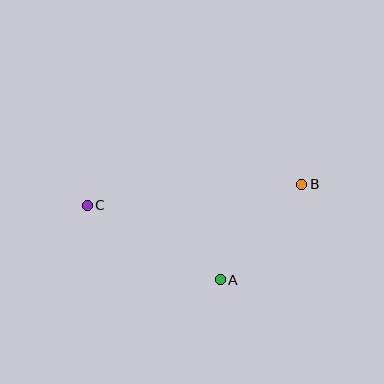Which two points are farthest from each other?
Points B and C are farthest from each other.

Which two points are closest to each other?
Points A and B are closest to each other.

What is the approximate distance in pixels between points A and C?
The distance between A and C is approximately 152 pixels.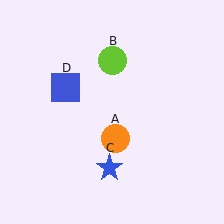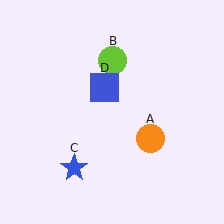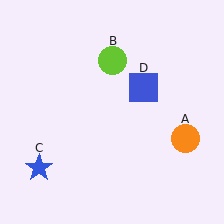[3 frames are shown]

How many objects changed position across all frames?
3 objects changed position: orange circle (object A), blue star (object C), blue square (object D).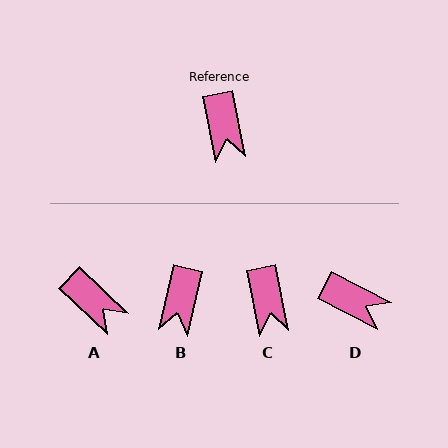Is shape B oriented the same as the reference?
No, it is off by about 24 degrees.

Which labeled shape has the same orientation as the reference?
C.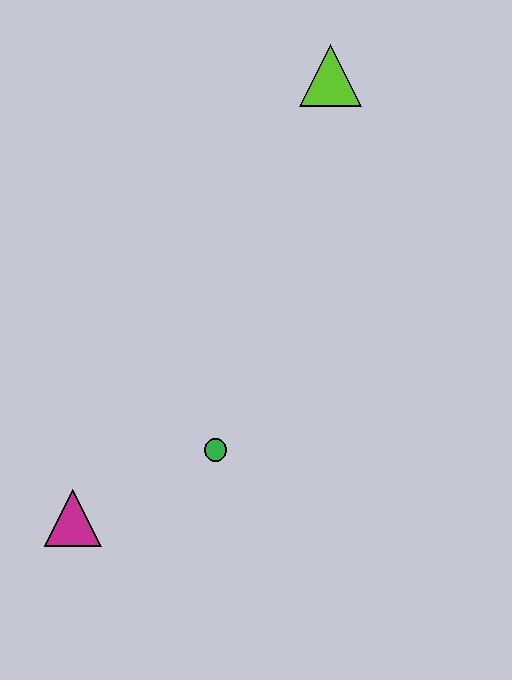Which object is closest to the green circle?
The magenta triangle is closest to the green circle.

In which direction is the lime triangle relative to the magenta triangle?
The lime triangle is above the magenta triangle.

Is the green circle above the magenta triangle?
Yes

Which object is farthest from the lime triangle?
The magenta triangle is farthest from the lime triangle.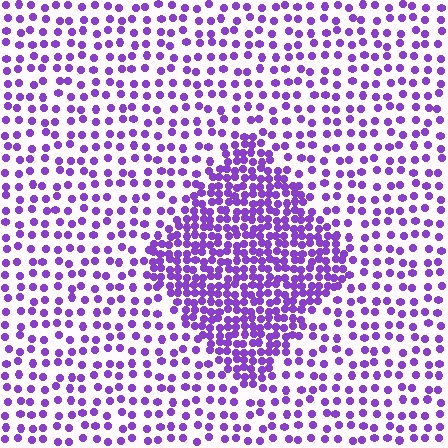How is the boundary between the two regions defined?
The boundary is defined by a change in element density (approximately 2.4x ratio). All elements are the same color, size, and shape.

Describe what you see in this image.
The image contains small purple elements arranged at two different densities. A diamond-shaped region is visible where the elements are more densely packed than the surrounding area.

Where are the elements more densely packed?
The elements are more densely packed inside the diamond boundary.